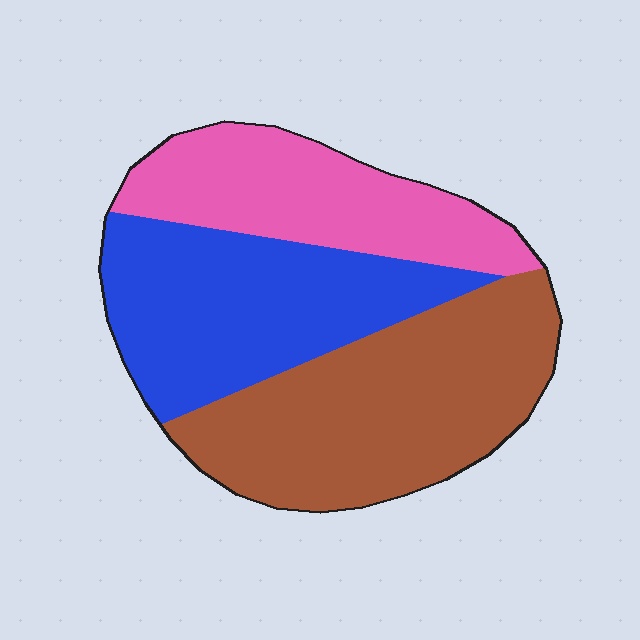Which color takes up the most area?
Brown, at roughly 40%.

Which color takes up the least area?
Pink, at roughly 25%.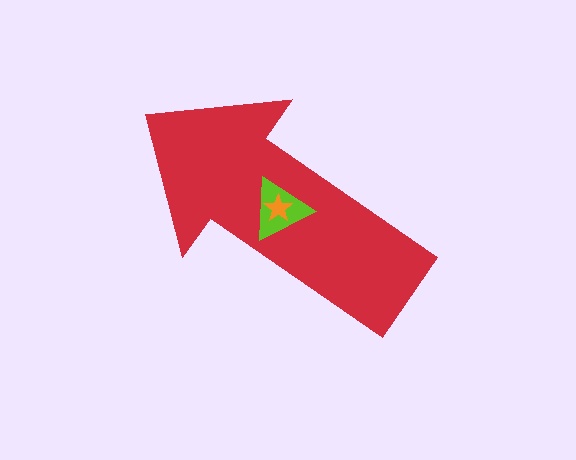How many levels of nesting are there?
3.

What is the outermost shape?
The red arrow.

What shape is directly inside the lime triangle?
The orange star.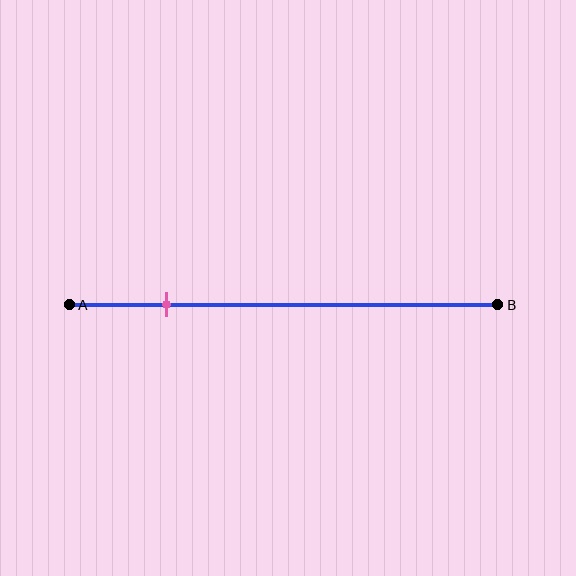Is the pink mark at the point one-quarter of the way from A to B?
Yes, the mark is approximately at the one-quarter point.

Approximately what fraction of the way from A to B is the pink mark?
The pink mark is approximately 25% of the way from A to B.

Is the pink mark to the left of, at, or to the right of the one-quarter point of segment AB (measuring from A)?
The pink mark is approximately at the one-quarter point of segment AB.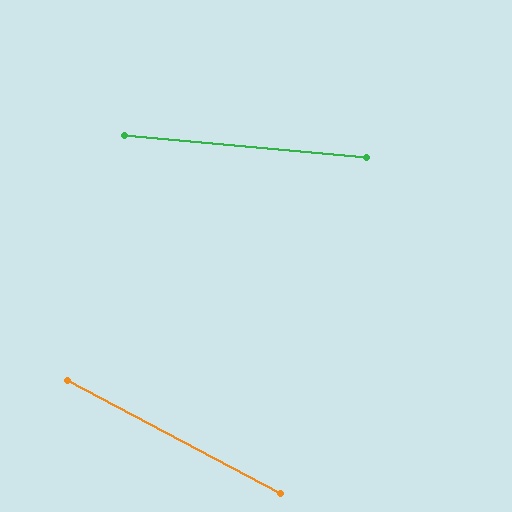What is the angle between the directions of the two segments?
Approximately 23 degrees.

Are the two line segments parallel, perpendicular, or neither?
Neither parallel nor perpendicular — they differ by about 23°.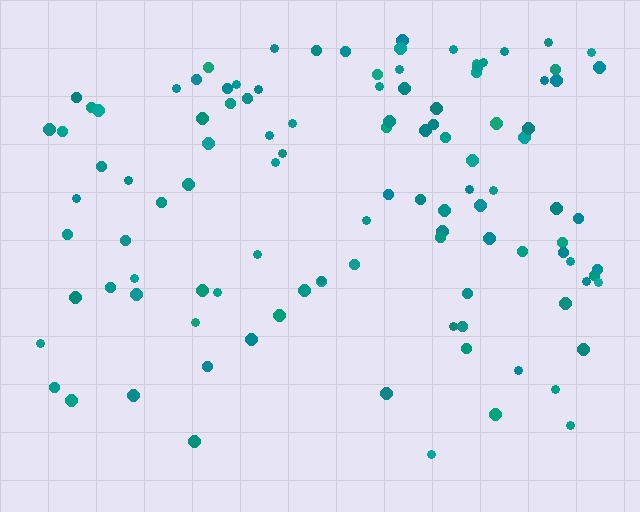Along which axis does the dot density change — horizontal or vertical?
Vertical.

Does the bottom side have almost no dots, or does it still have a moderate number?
Still a moderate number, just noticeably fewer than the top.